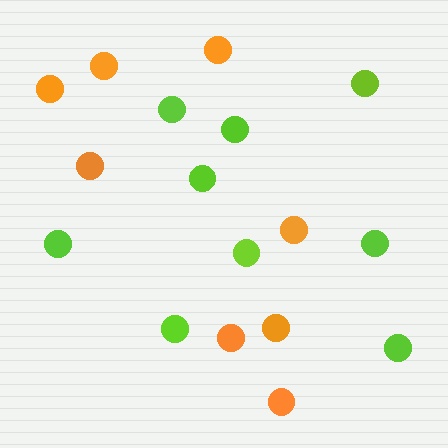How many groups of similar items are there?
There are 2 groups: one group of orange circles (8) and one group of lime circles (9).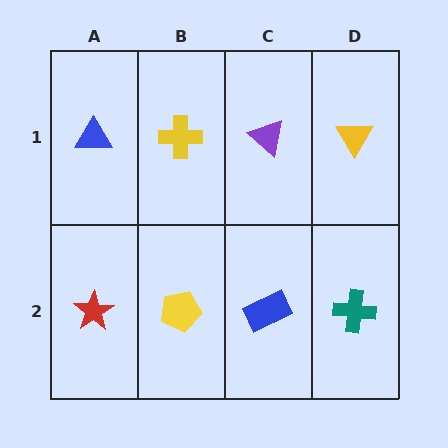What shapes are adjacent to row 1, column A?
A red star (row 2, column A), a yellow cross (row 1, column B).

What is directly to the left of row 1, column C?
A yellow cross.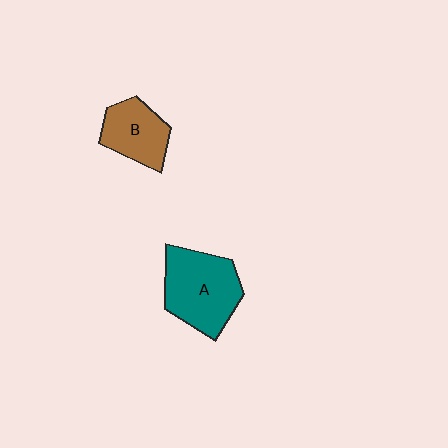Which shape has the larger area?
Shape A (teal).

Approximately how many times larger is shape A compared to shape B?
Approximately 1.5 times.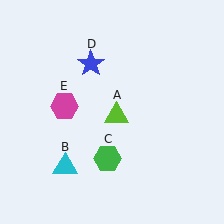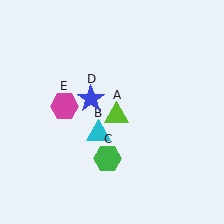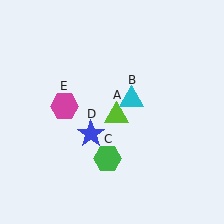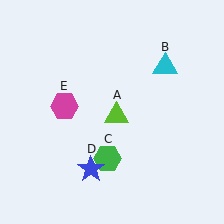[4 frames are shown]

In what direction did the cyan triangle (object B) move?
The cyan triangle (object B) moved up and to the right.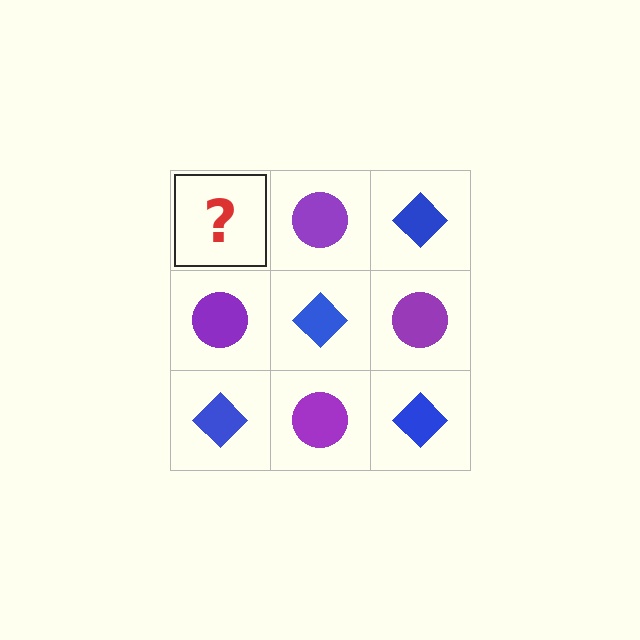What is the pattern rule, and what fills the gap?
The rule is that it alternates blue diamond and purple circle in a checkerboard pattern. The gap should be filled with a blue diamond.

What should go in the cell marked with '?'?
The missing cell should contain a blue diamond.